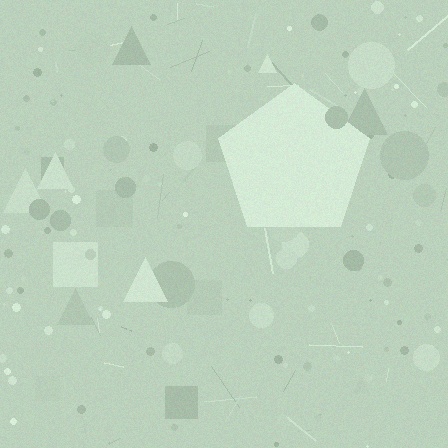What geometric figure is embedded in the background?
A pentagon is embedded in the background.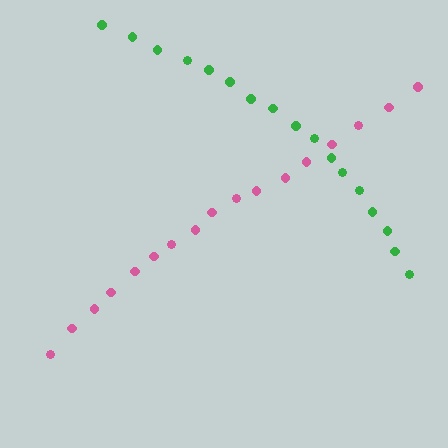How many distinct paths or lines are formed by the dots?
There are 2 distinct paths.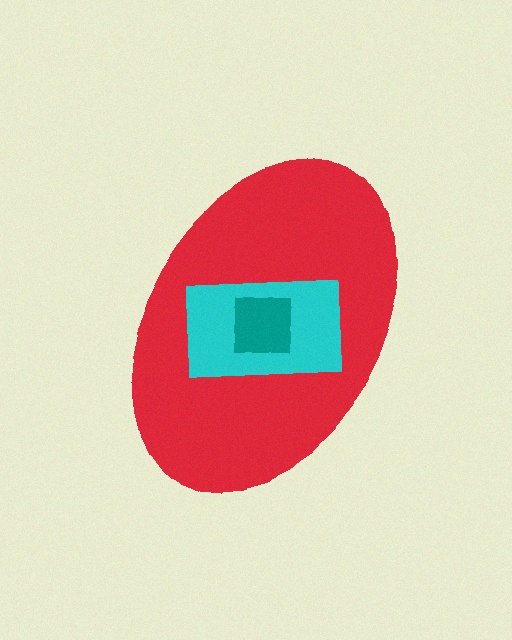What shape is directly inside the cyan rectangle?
The teal square.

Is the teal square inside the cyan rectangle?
Yes.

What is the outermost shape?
The red ellipse.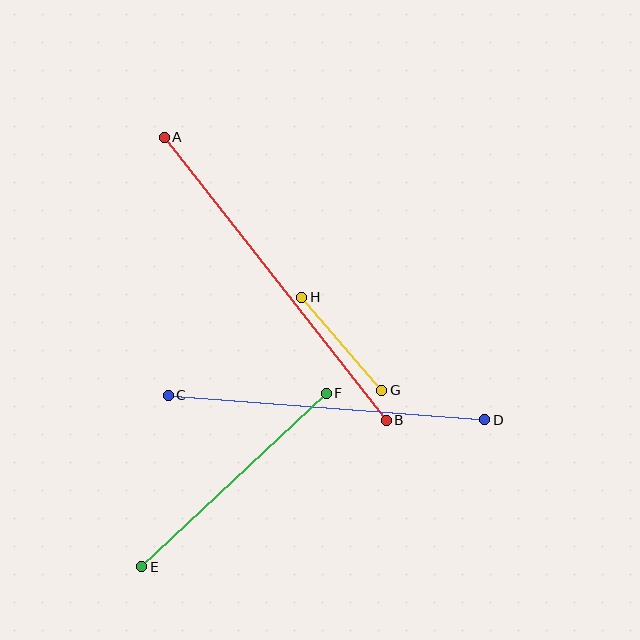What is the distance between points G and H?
The distance is approximately 123 pixels.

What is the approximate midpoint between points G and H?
The midpoint is at approximately (342, 344) pixels.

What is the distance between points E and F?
The distance is approximately 253 pixels.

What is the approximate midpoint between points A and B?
The midpoint is at approximately (275, 279) pixels.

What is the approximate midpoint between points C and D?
The midpoint is at approximately (327, 407) pixels.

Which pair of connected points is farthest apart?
Points A and B are farthest apart.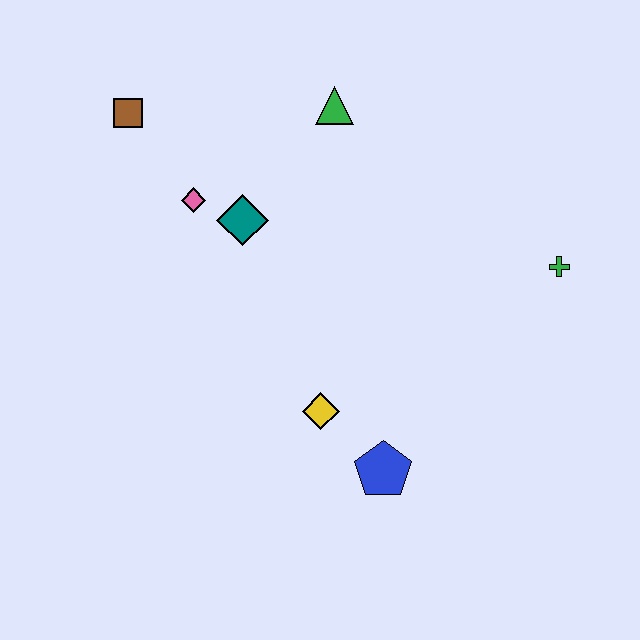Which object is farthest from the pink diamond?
The green cross is farthest from the pink diamond.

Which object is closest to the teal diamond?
The pink diamond is closest to the teal diamond.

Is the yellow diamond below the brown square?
Yes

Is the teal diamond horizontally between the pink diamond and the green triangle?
Yes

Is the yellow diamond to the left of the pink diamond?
No